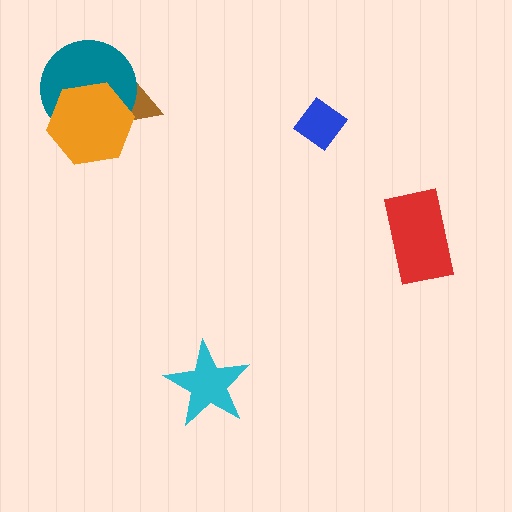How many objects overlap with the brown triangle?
2 objects overlap with the brown triangle.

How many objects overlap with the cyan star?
0 objects overlap with the cyan star.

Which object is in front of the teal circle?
The orange hexagon is in front of the teal circle.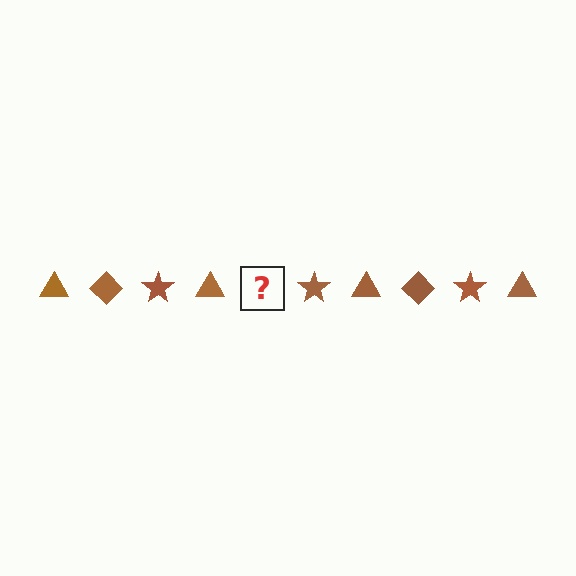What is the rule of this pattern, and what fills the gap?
The rule is that the pattern cycles through triangle, diamond, star shapes in brown. The gap should be filled with a brown diamond.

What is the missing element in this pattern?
The missing element is a brown diamond.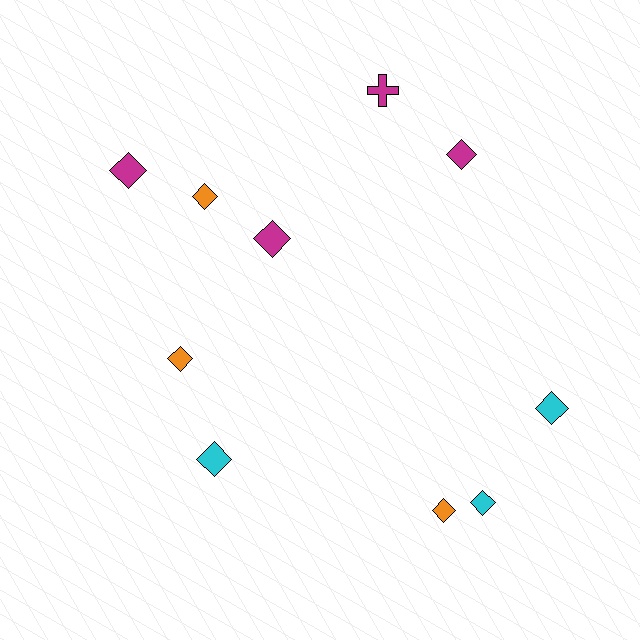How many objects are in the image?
There are 10 objects.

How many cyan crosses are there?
There are no cyan crosses.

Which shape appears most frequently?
Diamond, with 9 objects.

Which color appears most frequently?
Magenta, with 4 objects.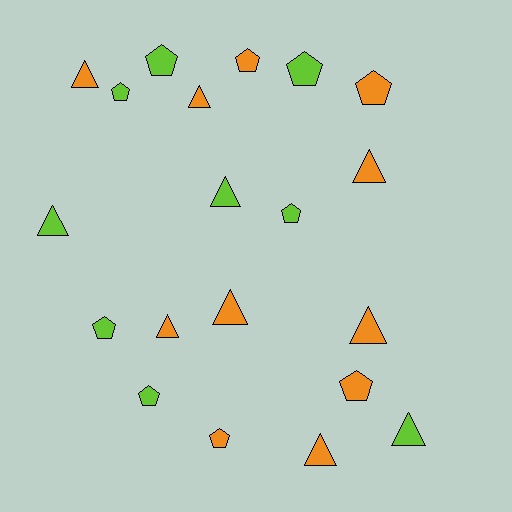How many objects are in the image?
There are 20 objects.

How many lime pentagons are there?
There are 6 lime pentagons.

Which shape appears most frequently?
Pentagon, with 10 objects.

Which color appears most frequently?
Orange, with 11 objects.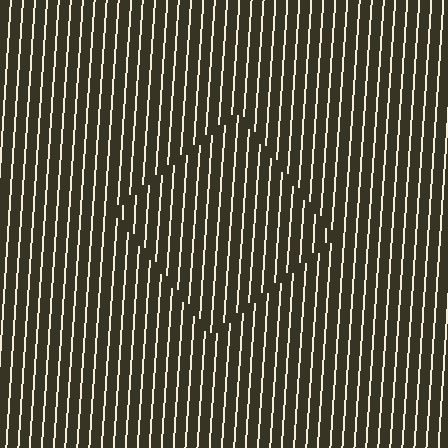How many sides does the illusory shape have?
4 sides — the line-ends trace a square.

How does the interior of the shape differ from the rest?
The interior of the shape contains the same grating, shifted by half a period — the contour is defined by the phase discontinuity where line-ends from the inner and outer gratings abut.